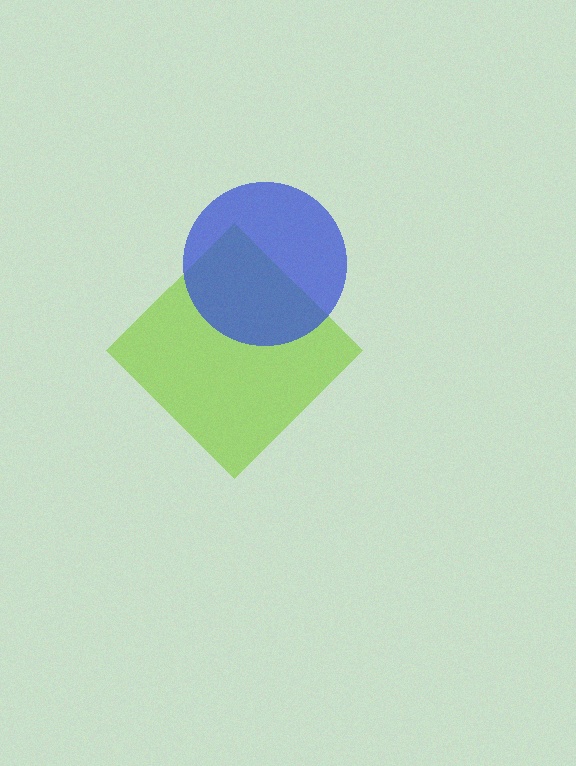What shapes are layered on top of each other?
The layered shapes are: a lime diamond, a blue circle.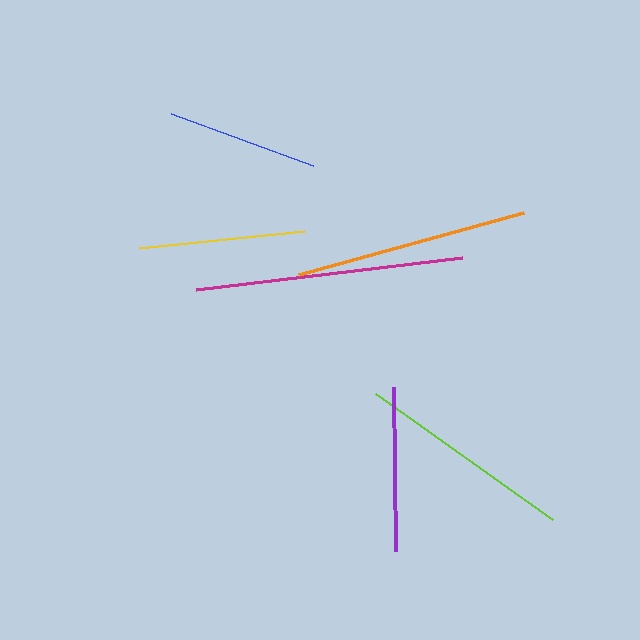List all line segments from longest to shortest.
From longest to shortest: magenta, orange, lime, yellow, purple, blue.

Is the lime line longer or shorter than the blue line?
The lime line is longer than the blue line.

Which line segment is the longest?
The magenta line is the longest at approximately 267 pixels.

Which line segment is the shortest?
The blue line is the shortest at approximately 151 pixels.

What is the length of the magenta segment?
The magenta segment is approximately 267 pixels long.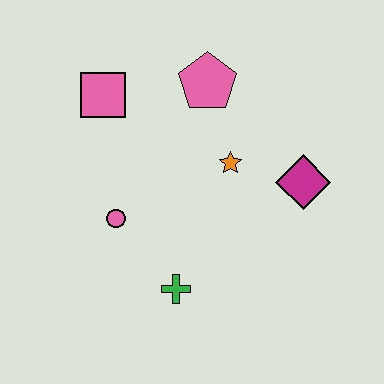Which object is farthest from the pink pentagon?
The green cross is farthest from the pink pentagon.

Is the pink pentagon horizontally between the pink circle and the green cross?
No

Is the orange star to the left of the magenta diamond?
Yes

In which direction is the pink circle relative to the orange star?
The pink circle is to the left of the orange star.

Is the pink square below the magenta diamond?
No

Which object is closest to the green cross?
The pink circle is closest to the green cross.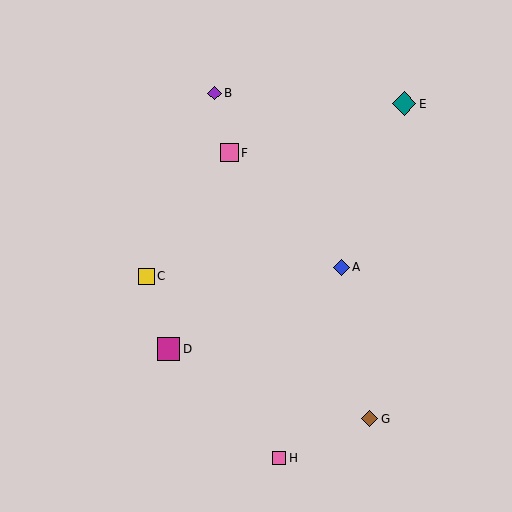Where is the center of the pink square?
The center of the pink square is at (279, 458).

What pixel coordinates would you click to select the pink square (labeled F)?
Click at (229, 153) to select the pink square F.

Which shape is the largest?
The teal diamond (labeled E) is the largest.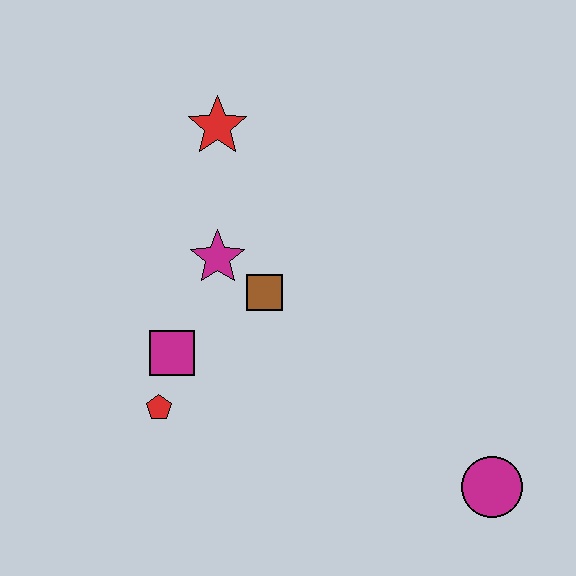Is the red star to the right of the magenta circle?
No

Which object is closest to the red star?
The magenta star is closest to the red star.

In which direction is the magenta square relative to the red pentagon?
The magenta square is above the red pentagon.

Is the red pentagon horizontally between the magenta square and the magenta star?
No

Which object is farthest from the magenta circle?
The red star is farthest from the magenta circle.